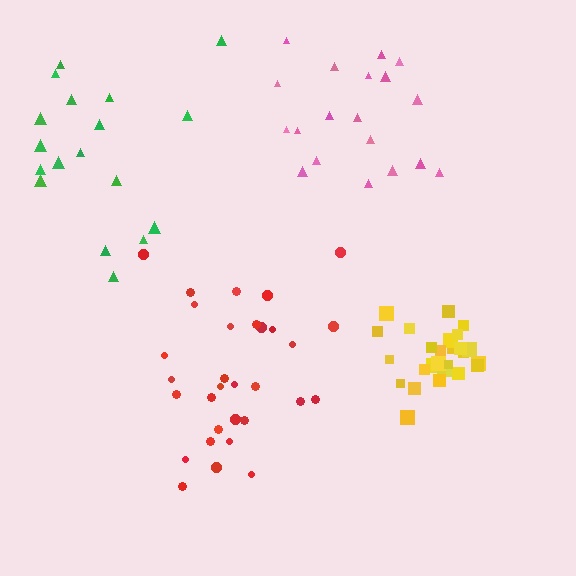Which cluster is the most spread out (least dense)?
Green.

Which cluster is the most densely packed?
Yellow.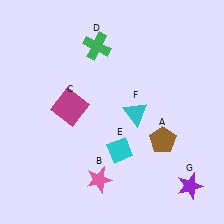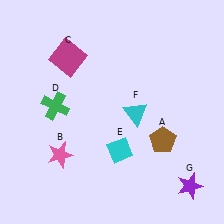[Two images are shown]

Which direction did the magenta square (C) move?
The magenta square (C) moved up.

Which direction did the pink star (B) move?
The pink star (B) moved left.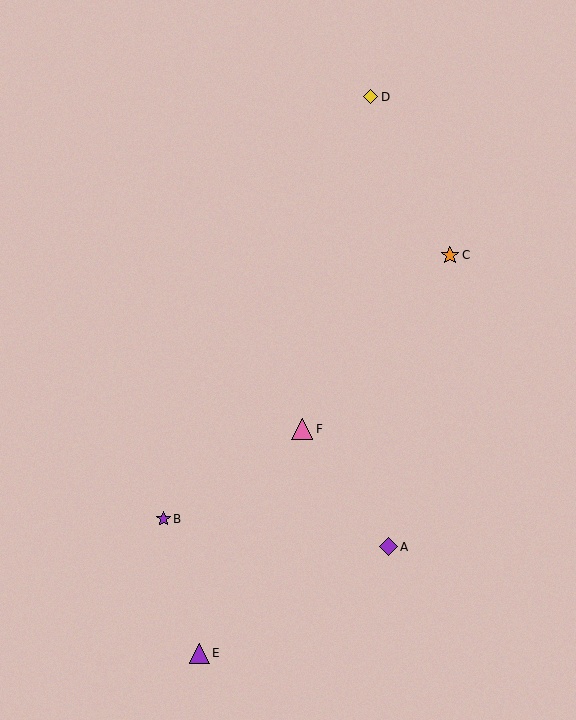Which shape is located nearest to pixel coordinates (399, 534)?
The purple diamond (labeled A) at (388, 547) is nearest to that location.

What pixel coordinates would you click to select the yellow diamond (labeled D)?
Click at (371, 97) to select the yellow diamond D.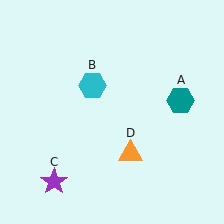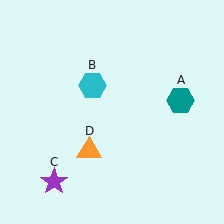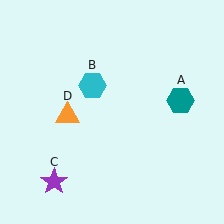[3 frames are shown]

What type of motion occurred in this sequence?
The orange triangle (object D) rotated clockwise around the center of the scene.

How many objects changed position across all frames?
1 object changed position: orange triangle (object D).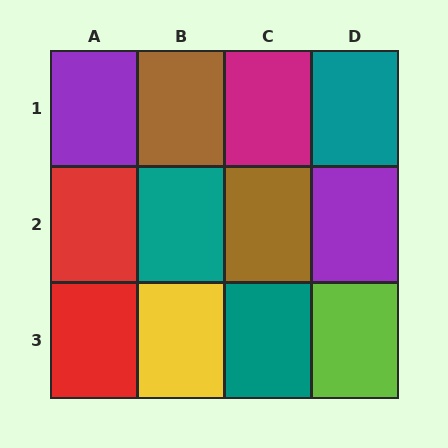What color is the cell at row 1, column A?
Purple.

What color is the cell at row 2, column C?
Brown.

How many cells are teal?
3 cells are teal.